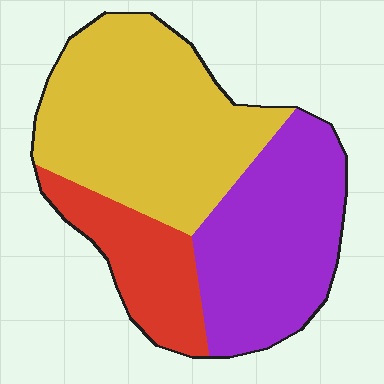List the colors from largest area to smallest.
From largest to smallest: yellow, purple, red.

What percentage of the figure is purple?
Purple covers 35% of the figure.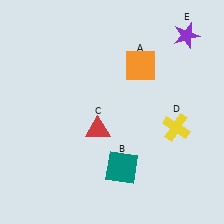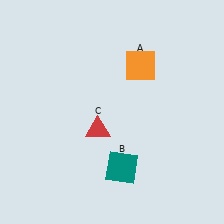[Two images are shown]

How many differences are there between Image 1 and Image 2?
There are 2 differences between the two images.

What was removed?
The purple star (E), the yellow cross (D) were removed in Image 2.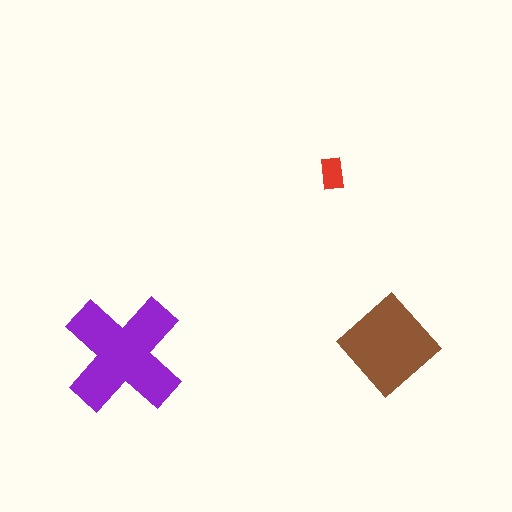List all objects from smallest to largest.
The red rectangle, the brown diamond, the purple cross.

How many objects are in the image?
There are 3 objects in the image.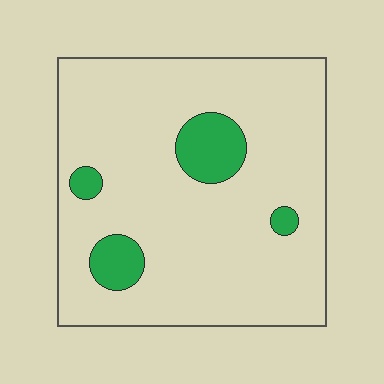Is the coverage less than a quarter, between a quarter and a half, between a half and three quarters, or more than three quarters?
Less than a quarter.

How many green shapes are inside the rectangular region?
4.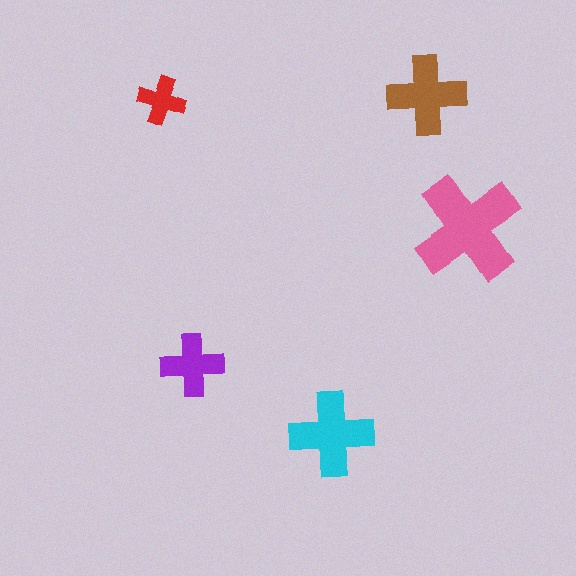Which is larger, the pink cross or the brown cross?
The pink one.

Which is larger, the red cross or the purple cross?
The purple one.